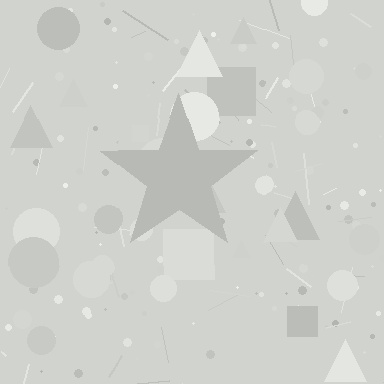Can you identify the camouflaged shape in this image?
The camouflaged shape is a star.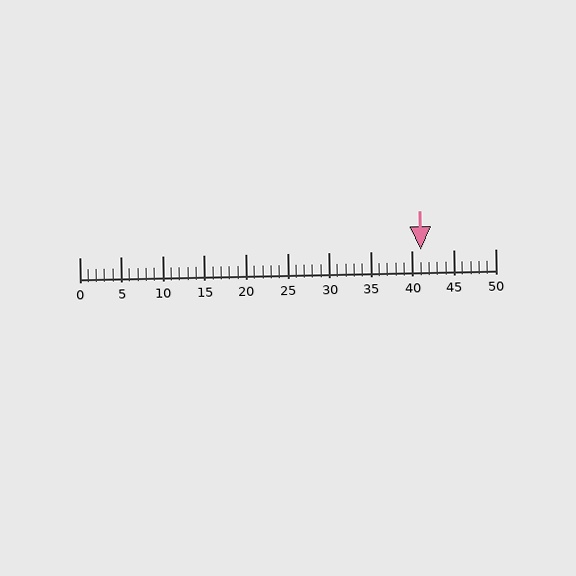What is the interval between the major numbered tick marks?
The major tick marks are spaced 5 units apart.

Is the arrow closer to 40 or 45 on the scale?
The arrow is closer to 40.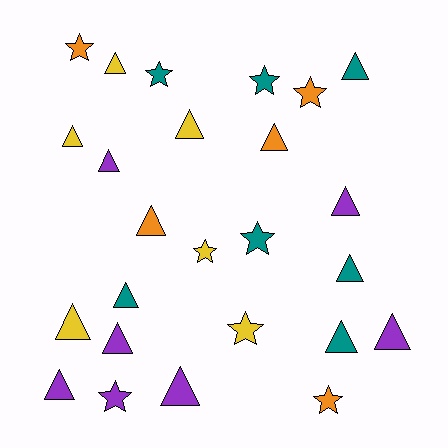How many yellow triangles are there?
There are 4 yellow triangles.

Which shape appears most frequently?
Triangle, with 16 objects.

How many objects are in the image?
There are 25 objects.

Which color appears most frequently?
Purple, with 7 objects.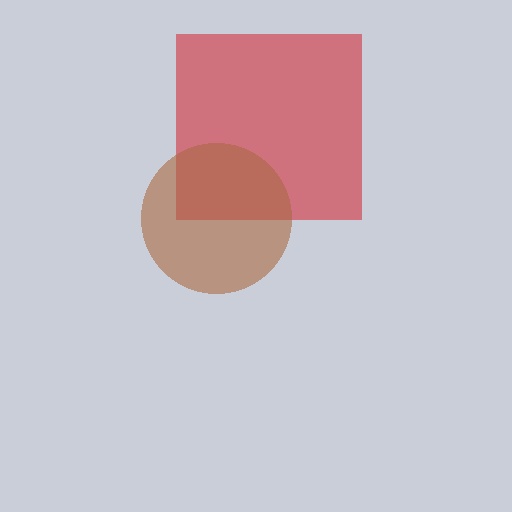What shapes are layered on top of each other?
The layered shapes are: a red square, a brown circle.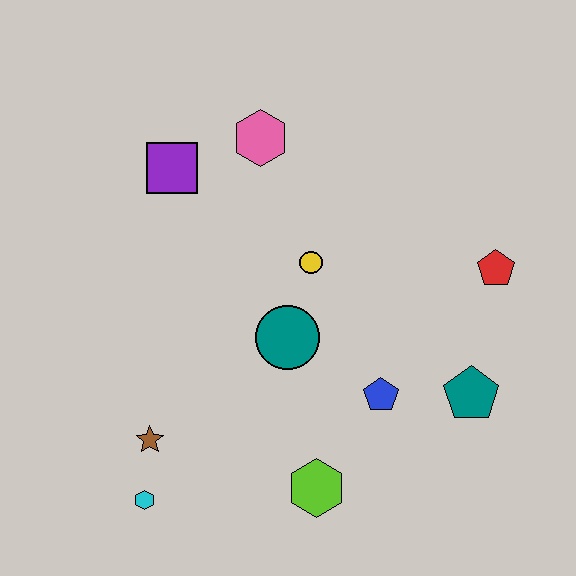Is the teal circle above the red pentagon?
No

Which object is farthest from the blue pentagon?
The purple square is farthest from the blue pentagon.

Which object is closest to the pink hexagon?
The purple square is closest to the pink hexagon.